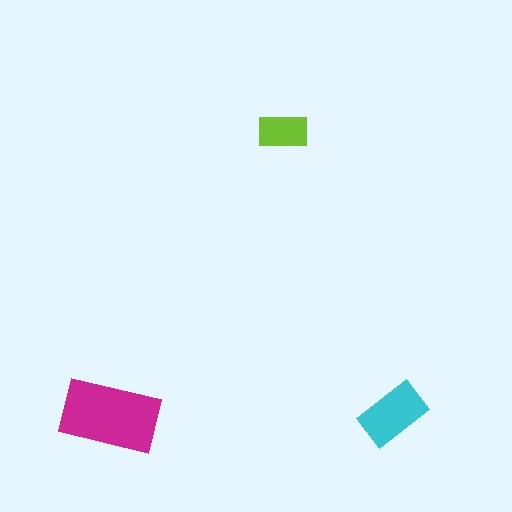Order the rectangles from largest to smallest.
the magenta one, the cyan one, the lime one.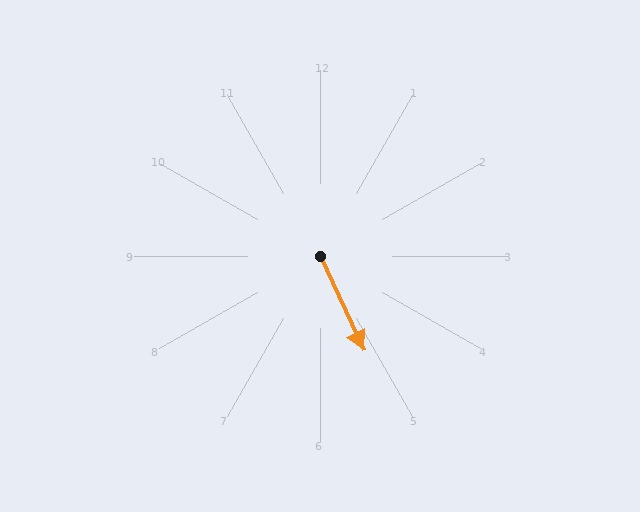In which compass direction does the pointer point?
Southeast.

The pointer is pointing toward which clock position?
Roughly 5 o'clock.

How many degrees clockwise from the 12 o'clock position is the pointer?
Approximately 155 degrees.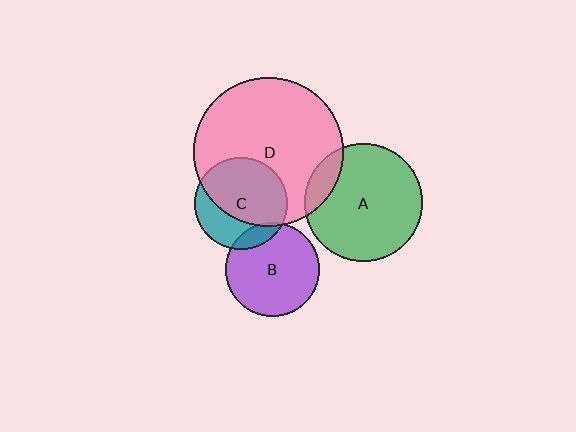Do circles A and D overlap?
Yes.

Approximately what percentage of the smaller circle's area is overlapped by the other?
Approximately 15%.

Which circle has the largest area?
Circle D (pink).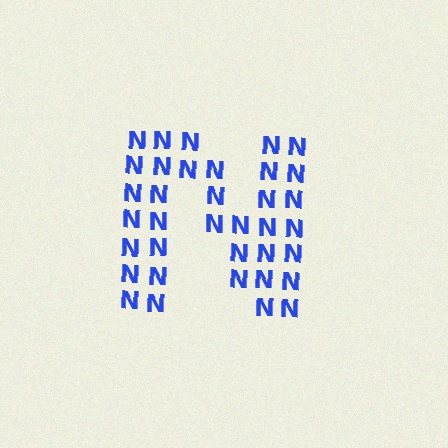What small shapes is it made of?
It is made of small letter N's.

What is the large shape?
The large shape is the letter N.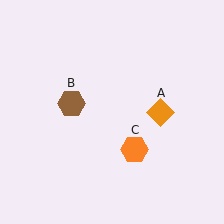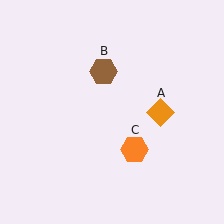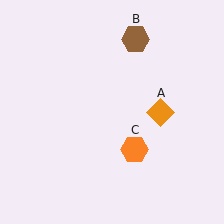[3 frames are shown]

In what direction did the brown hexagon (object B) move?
The brown hexagon (object B) moved up and to the right.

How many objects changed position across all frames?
1 object changed position: brown hexagon (object B).